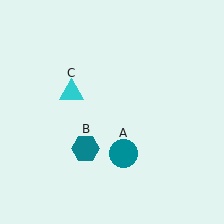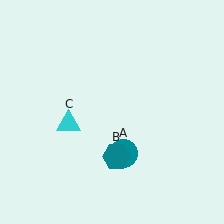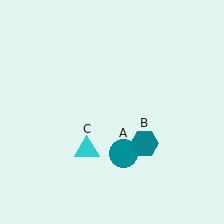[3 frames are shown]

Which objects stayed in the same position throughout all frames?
Teal circle (object A) remained stationary.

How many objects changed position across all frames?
2 objects changed position: teal hexagon (object B), cyan triangle (object C).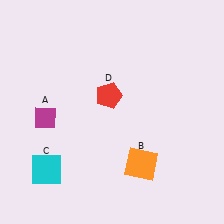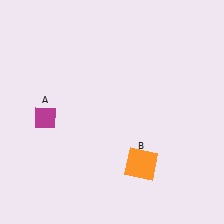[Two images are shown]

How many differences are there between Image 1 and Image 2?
There are 2 differences between the two images.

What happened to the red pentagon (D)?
The red pentagon (D) was removed in Image 2. It was in the top-left area of Image 1.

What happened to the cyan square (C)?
The cyan square (C) was removed in Image 2. It was in the bottom-left area of Image 1.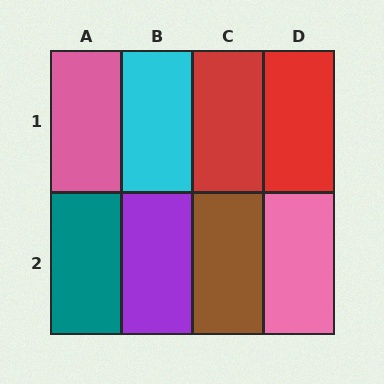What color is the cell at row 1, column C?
Red.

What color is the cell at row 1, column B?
Cyan.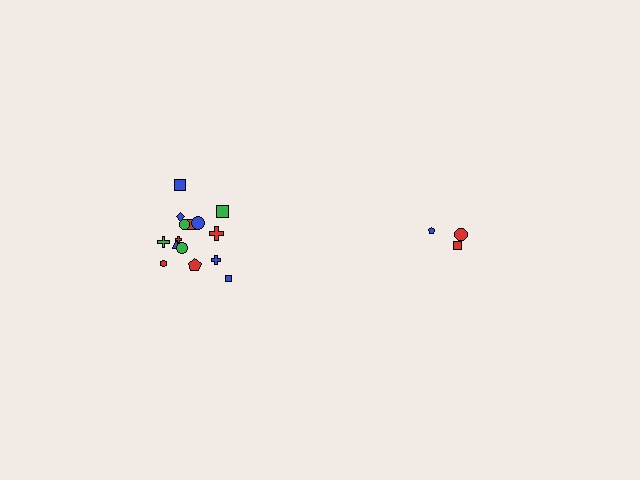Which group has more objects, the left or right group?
The left group.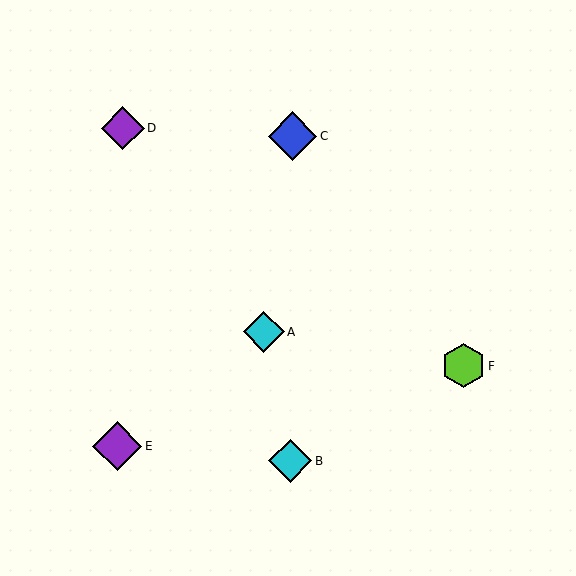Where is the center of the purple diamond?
The center of the purple diamond is at (117, 446).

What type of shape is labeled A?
Shape A is a cyan diamond.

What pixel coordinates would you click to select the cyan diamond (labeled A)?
Click at (264, 332) to select the cyan diamond A.